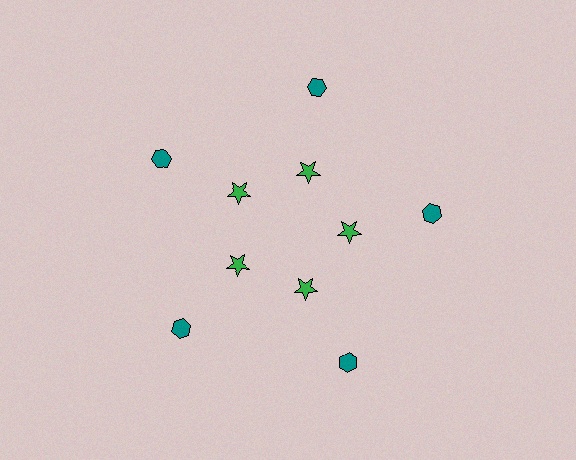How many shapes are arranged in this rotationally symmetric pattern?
There are 10 shapes, arranged in 5 groups of 2.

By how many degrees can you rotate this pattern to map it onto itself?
The pattern maps onto itself every 72 degrees of rotation.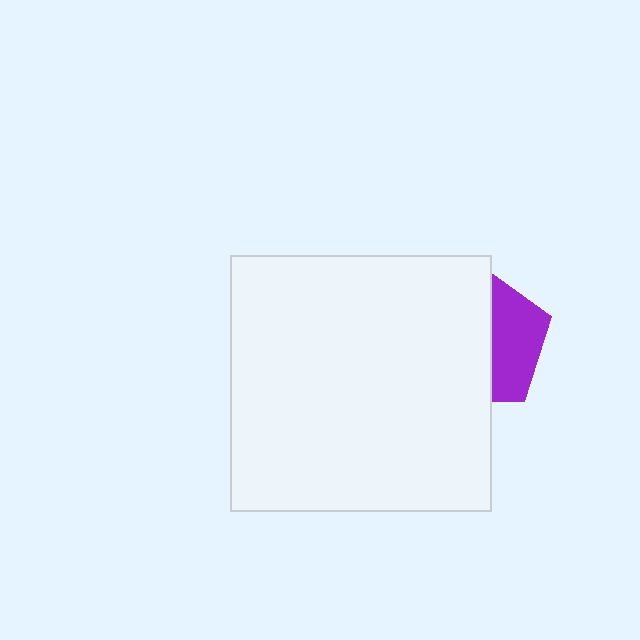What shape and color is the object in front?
The object in front is a white rectangle.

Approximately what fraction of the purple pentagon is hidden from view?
Roughly 61% of the purple pentagon is hidden behind the white rectangle.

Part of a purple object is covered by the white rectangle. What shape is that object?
It is a pentagon.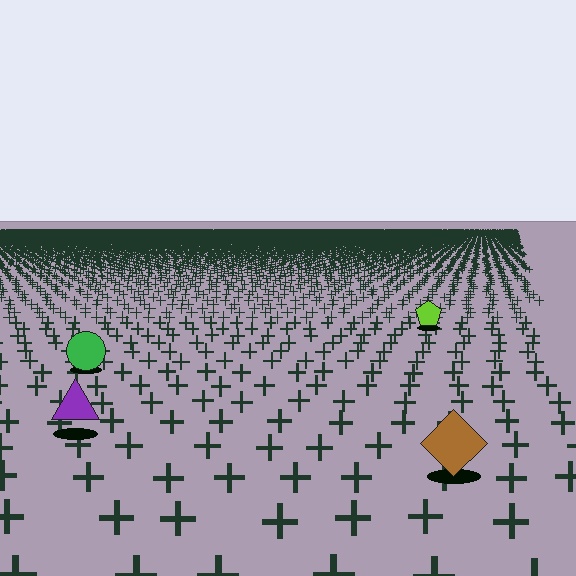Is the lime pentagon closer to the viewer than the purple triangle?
No. The purple triangle is closer — you can tell from the texture gradient: the ground texture is coarser near it.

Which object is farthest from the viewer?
The lime pentagon is farthest from the viewer. It appears smaller and the ground texture around it is denser.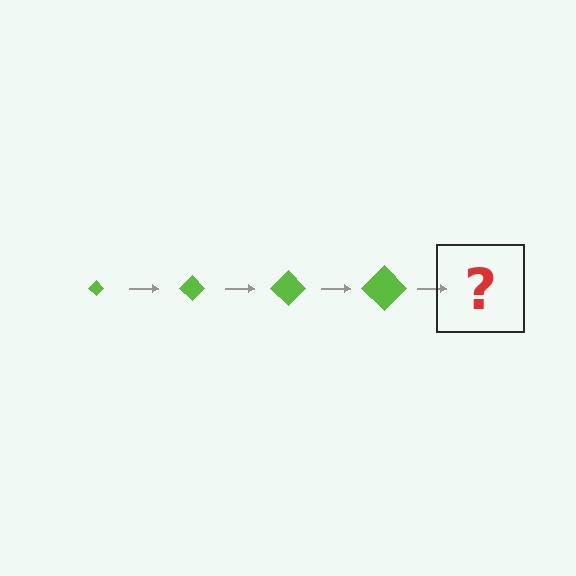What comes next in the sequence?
The next element should be a lime diamond, larger than the previous one.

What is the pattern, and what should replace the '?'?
The pattern is that the diamond gets progressively larger each step. The '?' should be a lime diamond, larger than the previous one.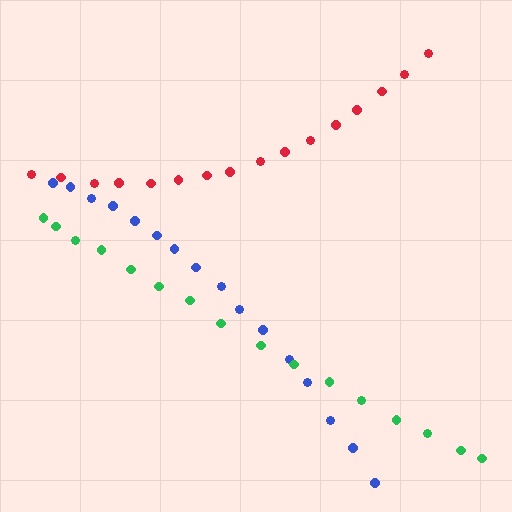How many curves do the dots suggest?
There are 3 distinct paths.